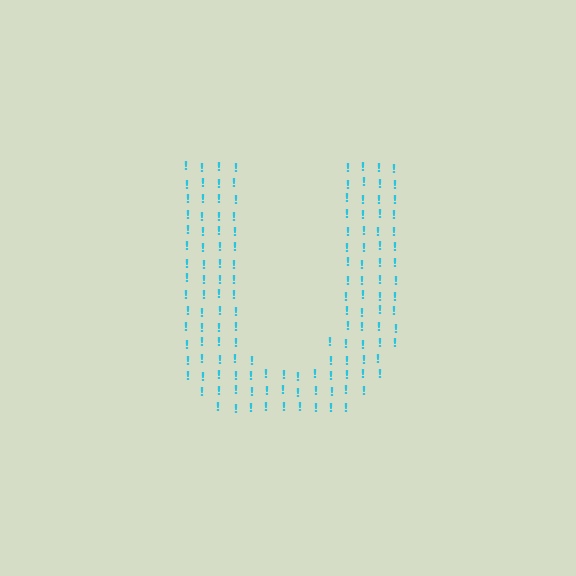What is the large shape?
The large shape is the letter U.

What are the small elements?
The small elements are exclamation marks.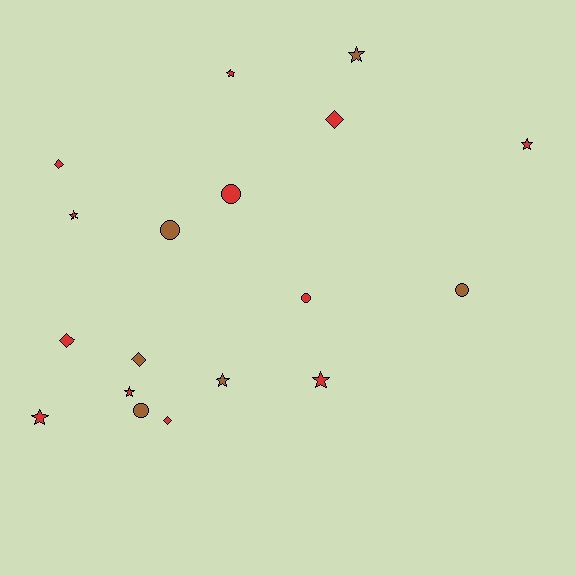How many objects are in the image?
There are 18 objects.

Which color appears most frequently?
Red, with 12 objects.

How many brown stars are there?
There are 2 brown stars.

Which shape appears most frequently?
Star, with 8 objects.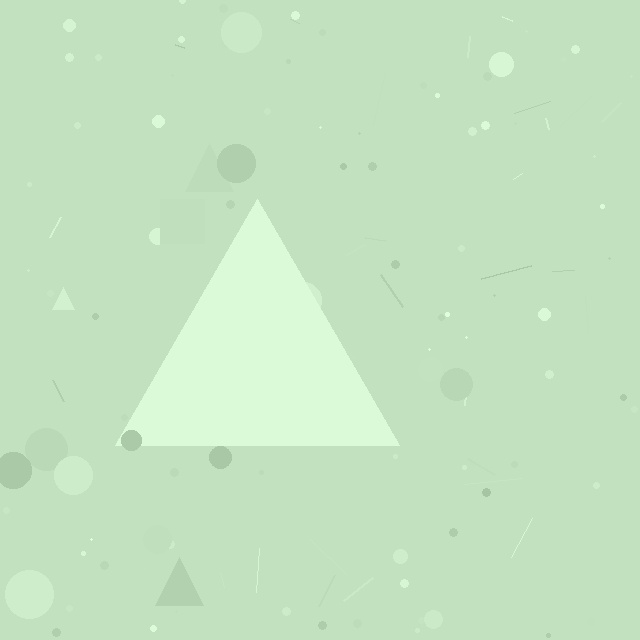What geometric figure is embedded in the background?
A triangle is embedded in the background.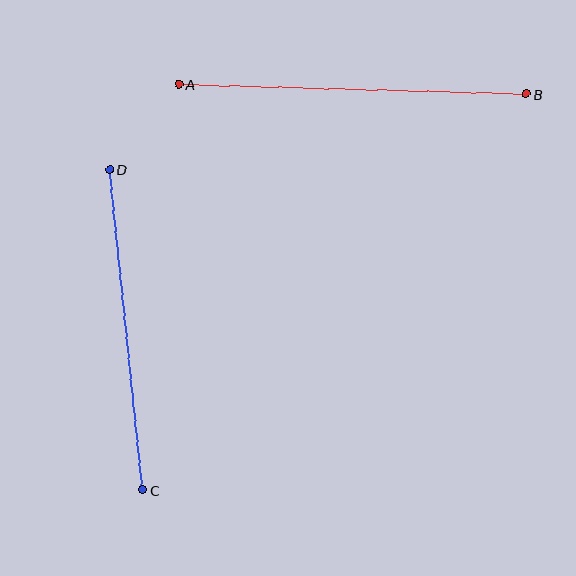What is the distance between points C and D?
The distance is approximately 322 pixels.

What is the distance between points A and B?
The distance is approximately 348 pixels.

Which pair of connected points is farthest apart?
Points A and B are farthest apart.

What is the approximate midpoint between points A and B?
The midpoint is at approximately (353, 89) pixels.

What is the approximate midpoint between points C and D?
The midpoint is at approximately (126, 330) pixels.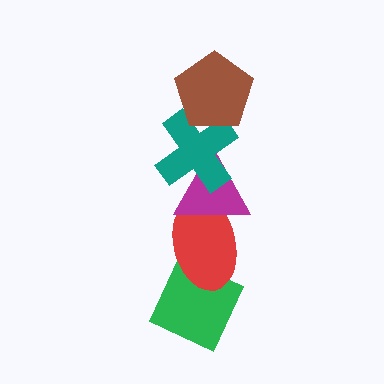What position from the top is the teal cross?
The teal cross is 2nd from the top.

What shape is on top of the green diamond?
The red ellipse is on top of the green diamond.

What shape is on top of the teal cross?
The brown pentagon is on top of the teal cross.